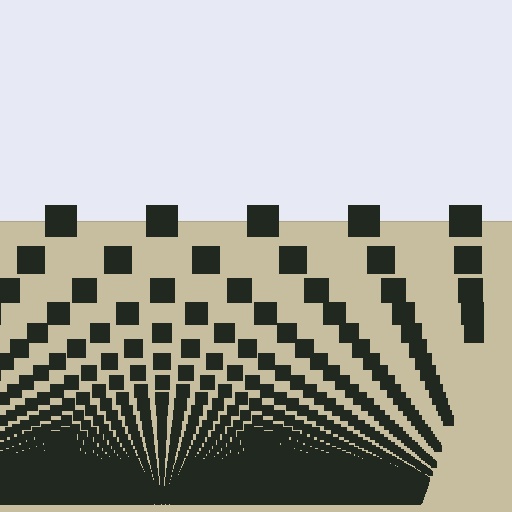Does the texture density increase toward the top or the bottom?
Density increases toward the bottom.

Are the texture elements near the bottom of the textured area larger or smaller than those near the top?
Smaller. The gradient is inverted — elements near the bottom are smaller and denser.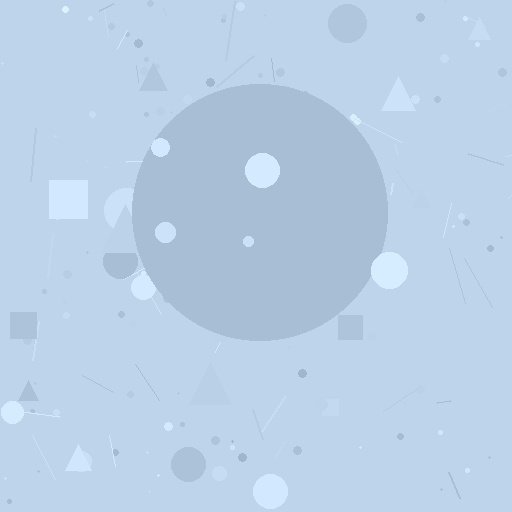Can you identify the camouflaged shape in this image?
The camouflaged shape is a circle.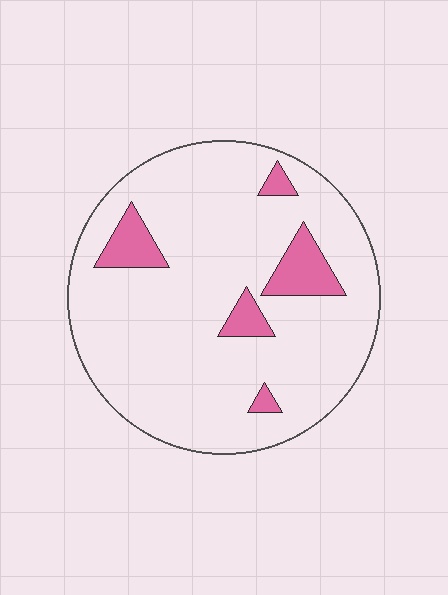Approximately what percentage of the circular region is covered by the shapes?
Approximately 10%.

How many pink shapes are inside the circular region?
5.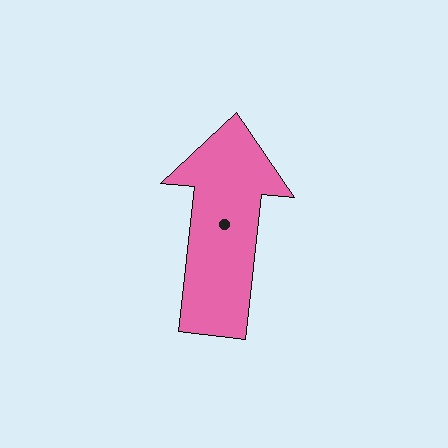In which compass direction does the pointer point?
North.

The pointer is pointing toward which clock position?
Roughly 12 o'clock.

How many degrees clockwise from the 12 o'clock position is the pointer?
Approximately 6 degrees.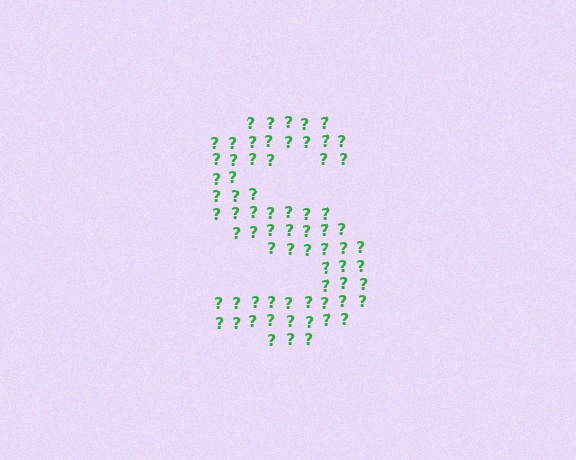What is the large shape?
The large shape is the letter S.